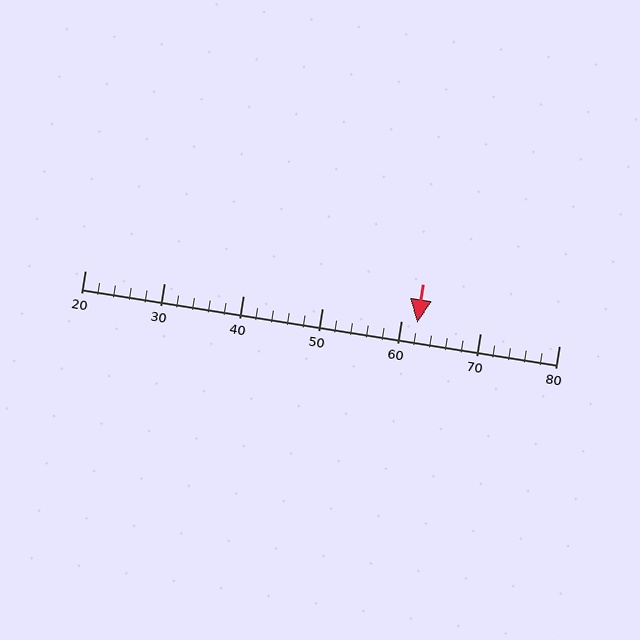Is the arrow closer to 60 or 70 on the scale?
The arrow is closer to 60.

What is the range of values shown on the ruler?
The ruler shows values from 20 to 80.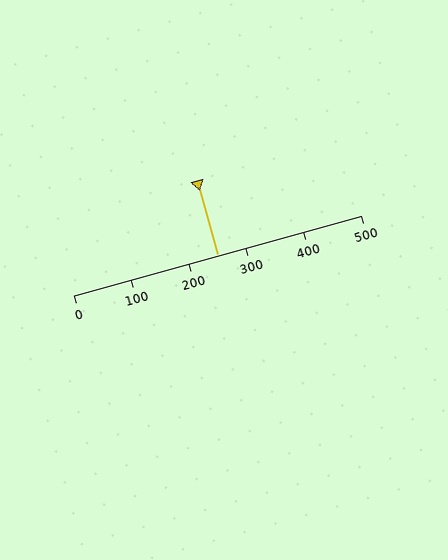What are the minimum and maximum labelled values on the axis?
The axis runs from 0 to 500.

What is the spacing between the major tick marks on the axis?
The major ticks are spaced 100 apart.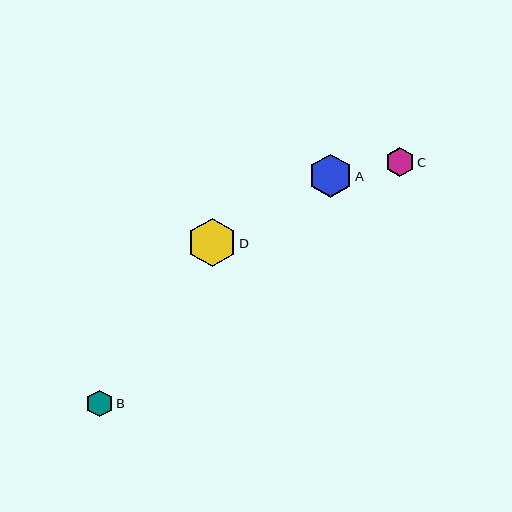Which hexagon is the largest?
Hexagon D is the largest with a size of approximately 49 pixels.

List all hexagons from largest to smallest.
From largest to smallest: D, A, C, B.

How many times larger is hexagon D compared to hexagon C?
Hexagon D is approximately 1.7 times the size of hexagon C.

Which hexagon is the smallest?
Hexagon B is the smallest with a size of approximately 27 pixels.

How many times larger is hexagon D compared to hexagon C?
Hexagon D is approximately 1.7 times the size of hexagon C.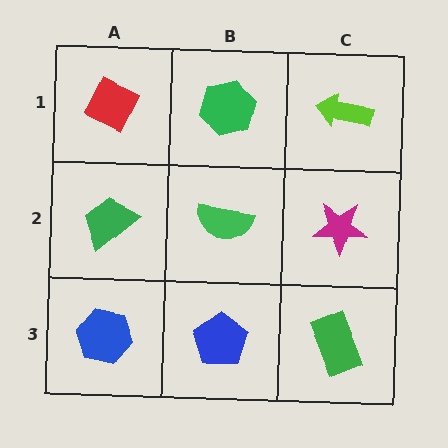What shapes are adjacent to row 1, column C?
A magenta star (row 2, column C), a green hexagon (row 1, column B).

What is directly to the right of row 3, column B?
A green rectangle.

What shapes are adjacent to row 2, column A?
A red diamond (row 1, column A), a blue hexagon (row 3, column A), a green semicircle (row 2, column B).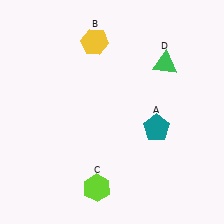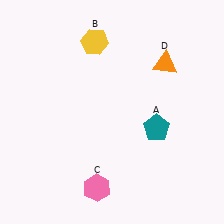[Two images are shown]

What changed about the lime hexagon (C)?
In Image 1, C is lime. In Image 2, it changed to pink.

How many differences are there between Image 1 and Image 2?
There are 2 differences between the two images.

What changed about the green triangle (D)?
In Image 1, D is green. In Image 2, it changed to orange.